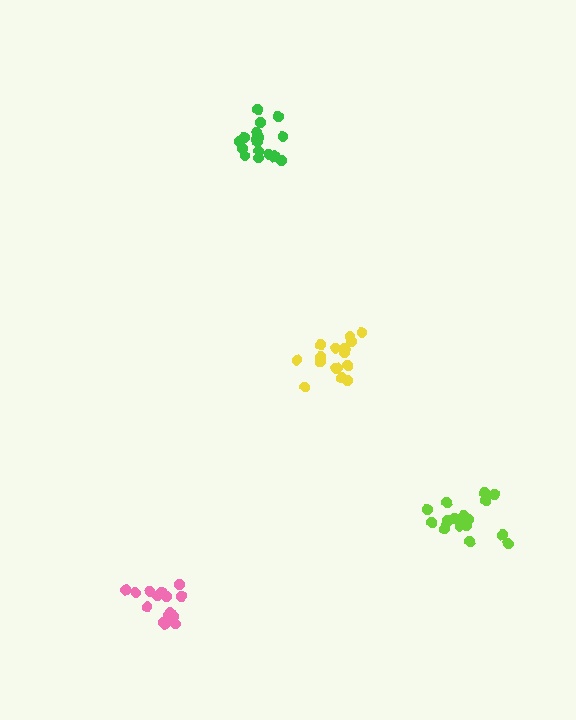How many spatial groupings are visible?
There are 4 spatial groupings.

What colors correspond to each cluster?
The clusters are colored: lime, green, yellow, pink.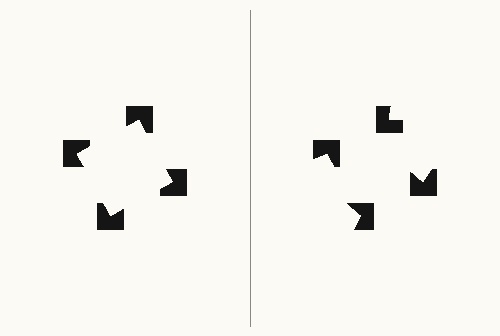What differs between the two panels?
The notched squares are positioned identically on both sides; only the wedge orientations differ. On the left they align to a square; on the right they are misaligned.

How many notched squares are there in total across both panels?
8 — 4 on each side.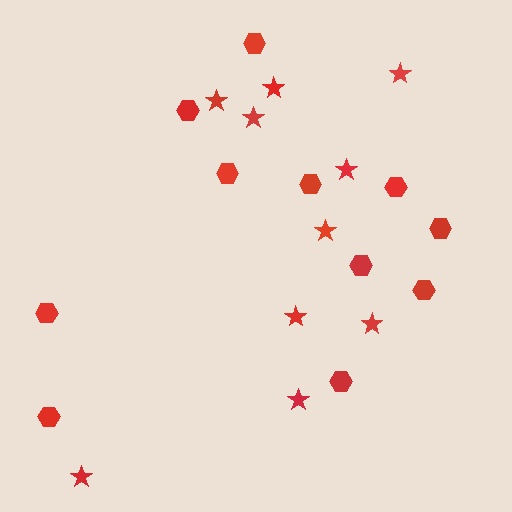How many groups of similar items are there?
There are 2 groups: one group of stars (10) and one group of hexagons (11).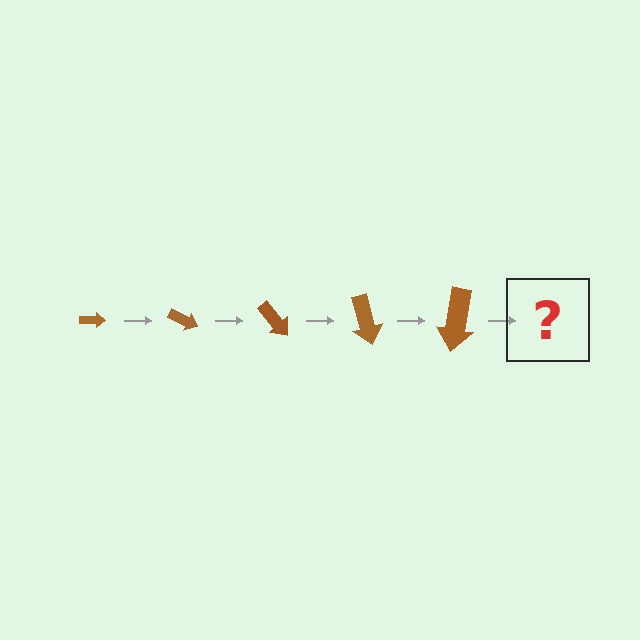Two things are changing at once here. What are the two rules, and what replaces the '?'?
The two rules are that the arrow grows larger each step and it rotates 25 degrees each step. The '?' should be an arrow, larger than the previous one and rotated 125 degrees from the start.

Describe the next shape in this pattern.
It should be an arrow, larger than the previous one and rotated 125 degrees from the start.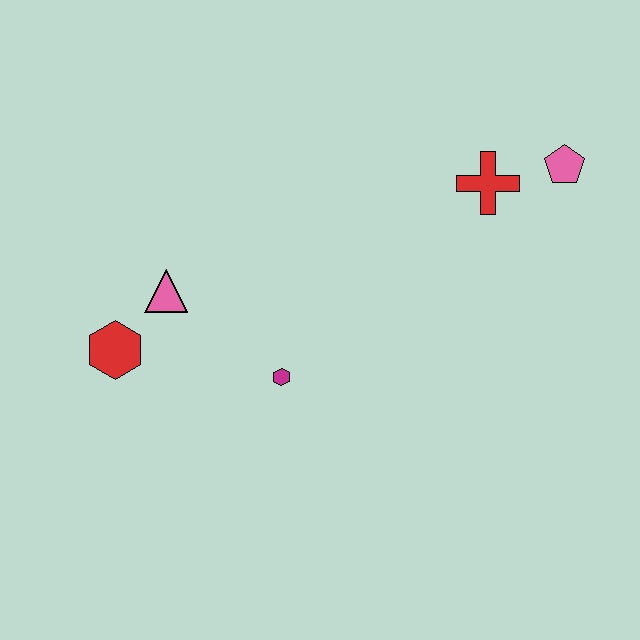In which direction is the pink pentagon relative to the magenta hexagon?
The pink pentagon is to the right of the magenta hexagon.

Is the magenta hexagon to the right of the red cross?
No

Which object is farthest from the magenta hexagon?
The pink pentagon is farthest from the magenta hexagon.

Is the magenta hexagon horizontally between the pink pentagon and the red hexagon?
Yes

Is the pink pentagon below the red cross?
No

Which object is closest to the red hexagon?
The pink triangle is closest to the red hexagon.